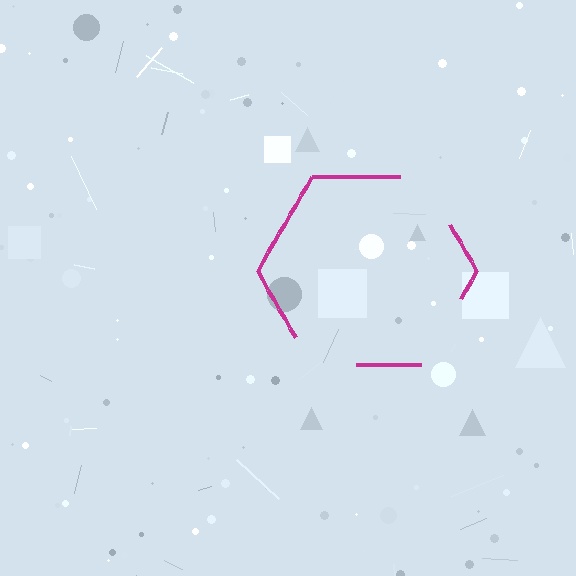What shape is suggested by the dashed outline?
The dashed outline suggests a hexagon.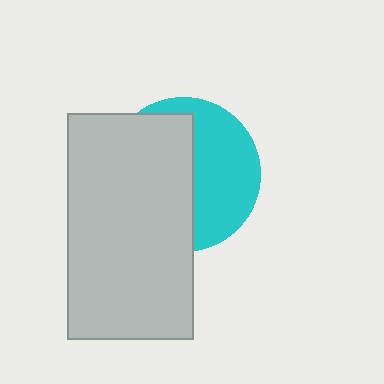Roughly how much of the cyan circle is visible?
About half of it is visible (roughly 46%).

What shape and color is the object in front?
The object in front is a light gray rectangle.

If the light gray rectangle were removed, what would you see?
You would see the complete cyan circle.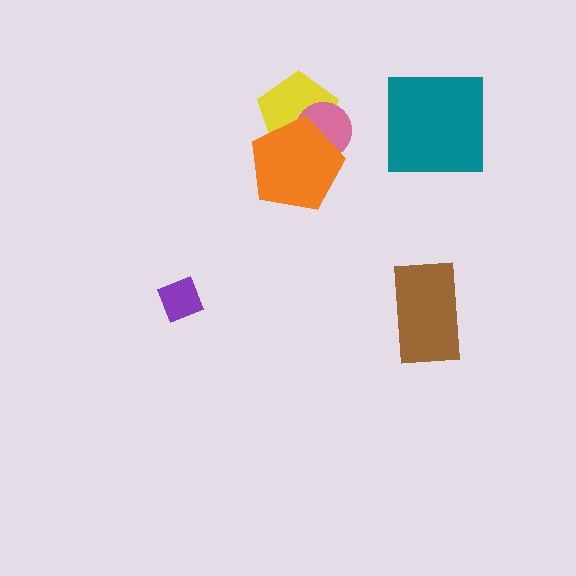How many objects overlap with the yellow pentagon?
2 objects overlap with the yellow pentagon.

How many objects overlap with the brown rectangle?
0 objects overlap with the brown rectangle.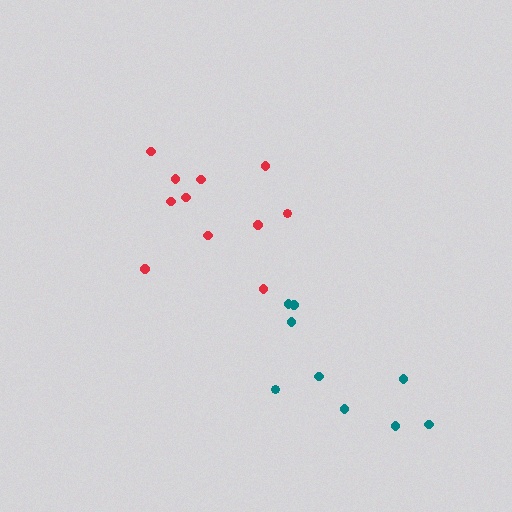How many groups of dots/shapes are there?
There are 2 groups.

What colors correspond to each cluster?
The clusters are colored: teal, red.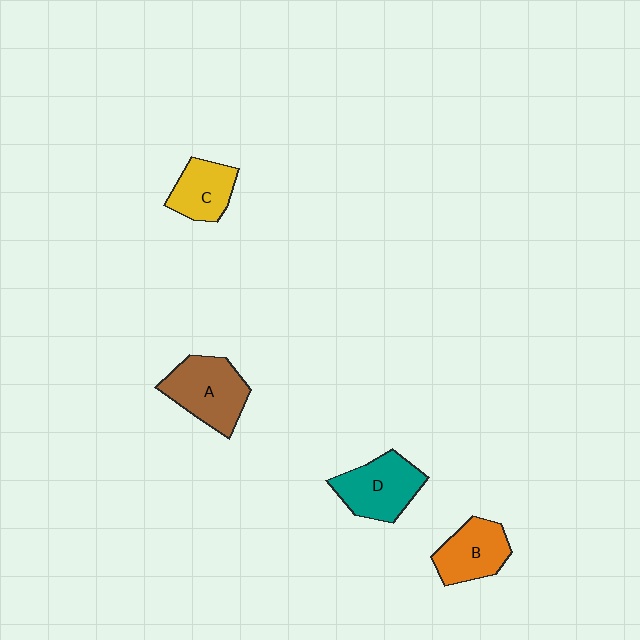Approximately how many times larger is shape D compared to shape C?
Approximately 1.4 times.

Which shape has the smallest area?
Shape C (yellow).